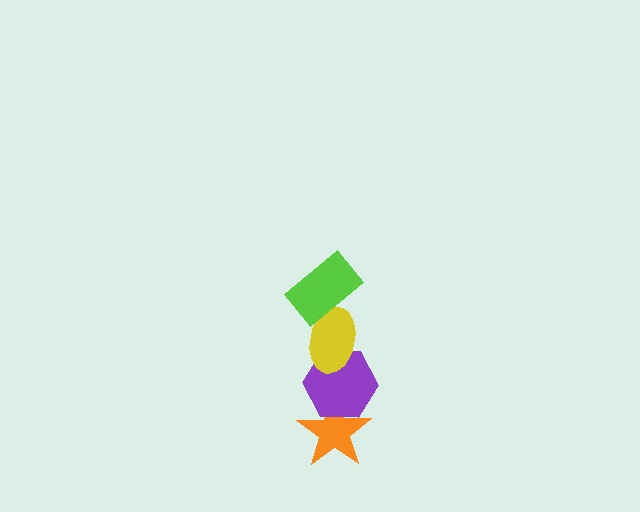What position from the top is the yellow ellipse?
The yellow ellipse is 2nd from the top.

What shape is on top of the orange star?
The purple hexagon is on top of the orange star.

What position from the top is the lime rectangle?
The lime rectangle is 1st from the top.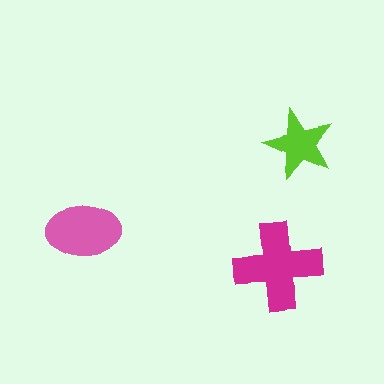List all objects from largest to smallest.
The magenta cross, the pink ellipse, the lime star.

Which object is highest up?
The lime star is topmost.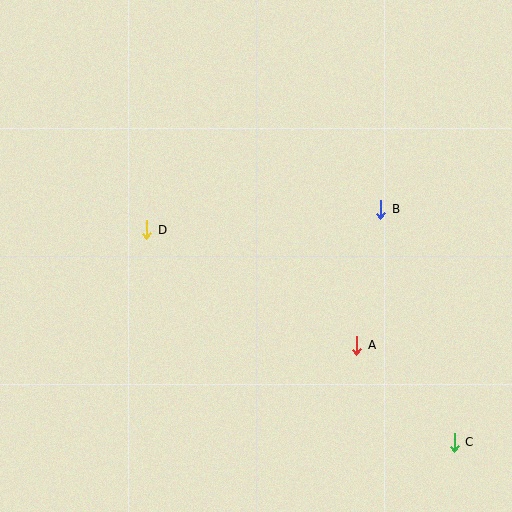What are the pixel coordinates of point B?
Point B is at (380, 209).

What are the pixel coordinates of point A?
Point A is at (357, 345).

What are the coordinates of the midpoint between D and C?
The midpoint between D and C is at (301, 336).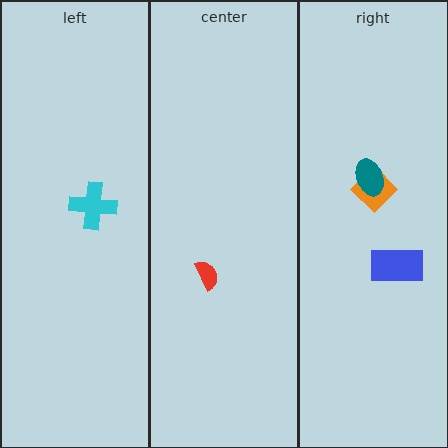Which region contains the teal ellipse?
The right region.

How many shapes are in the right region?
3.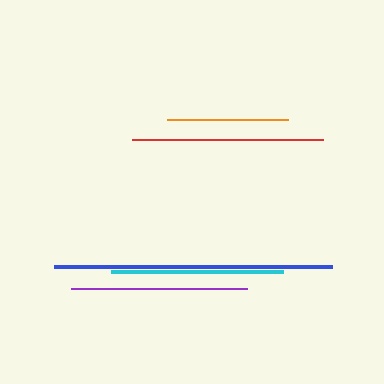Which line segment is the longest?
The blue line is the longest at approximately 278 pixels.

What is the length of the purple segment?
The purple segment is approximately 175 pixels long.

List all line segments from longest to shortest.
From longest to shortest: blue, red, purple, cyan, orange.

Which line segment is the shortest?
The orange line is the shortest at approximately 121 pixels.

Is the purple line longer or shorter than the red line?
The red line is longer than the purple line.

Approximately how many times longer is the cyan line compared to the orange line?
The cyan line is approximately 1.4 times the length of the orange line.